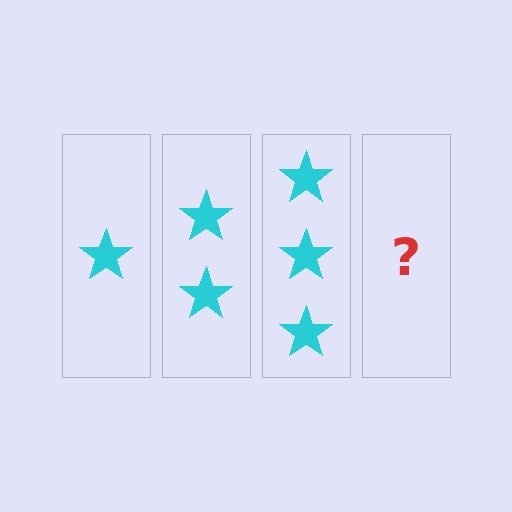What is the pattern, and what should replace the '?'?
The pattern is that each step adds one more star. The '?' should be 4 stars.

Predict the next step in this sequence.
The next step is 4 stars.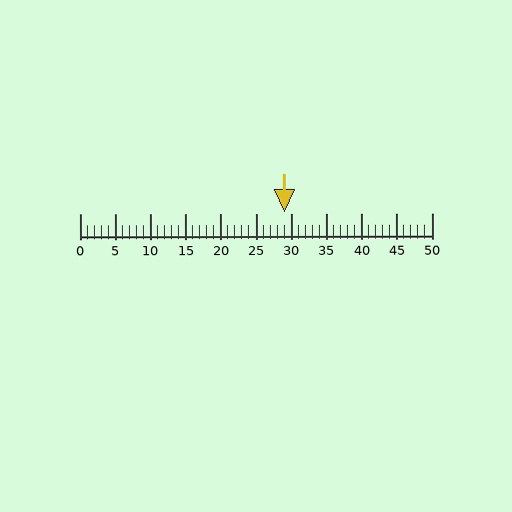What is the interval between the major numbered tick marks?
The major tick marks are spaced 5 units apart.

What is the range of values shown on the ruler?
The ruler shows values from 0 to 50.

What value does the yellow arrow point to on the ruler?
The yellow arrow points to approximately 29.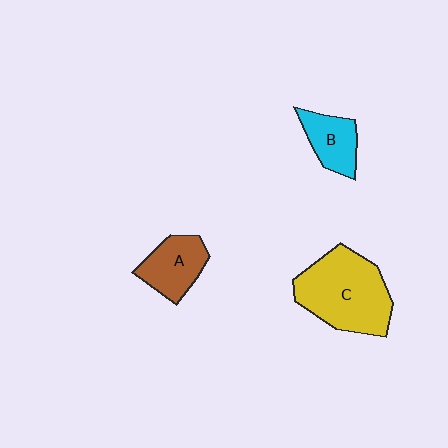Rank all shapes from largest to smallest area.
From largest to smallest: C (yellow), A (brown), B (cyan).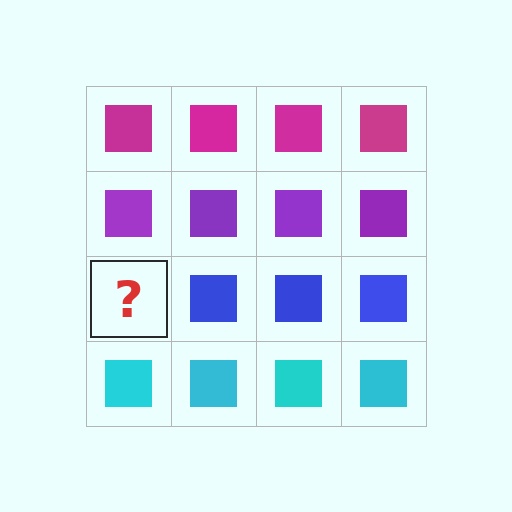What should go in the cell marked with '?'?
The missing cell should contain a blue square.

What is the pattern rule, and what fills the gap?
The rule is that each row has a consistent color. The gap should be filled with a blue square.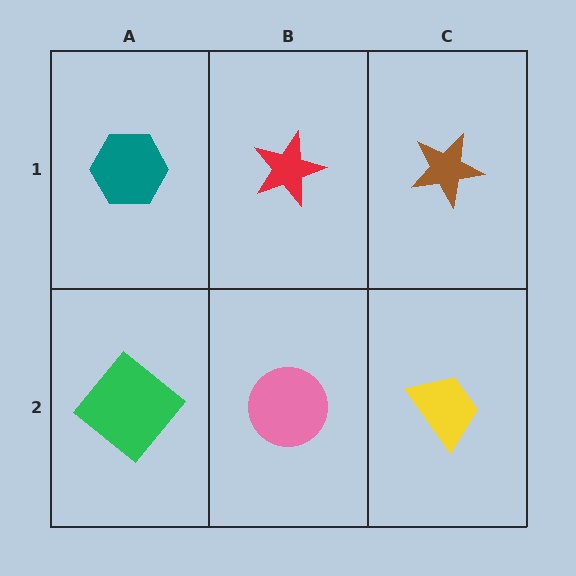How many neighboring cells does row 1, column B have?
3.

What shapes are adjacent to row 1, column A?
A green diamond (row 2, column A), a red star (row 1, column B).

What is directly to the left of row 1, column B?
A teal hexagon.